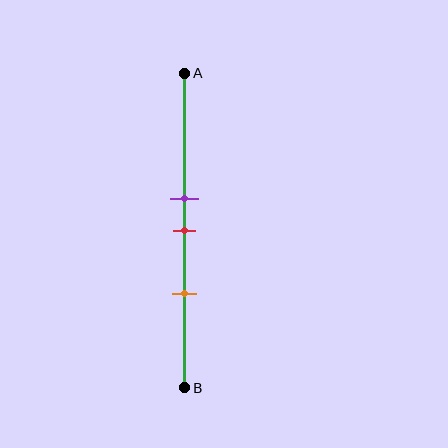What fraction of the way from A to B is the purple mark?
The purple mark is approximately 40% (0.4) of the way from A to B.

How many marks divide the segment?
There are 3 marks dividing the segment.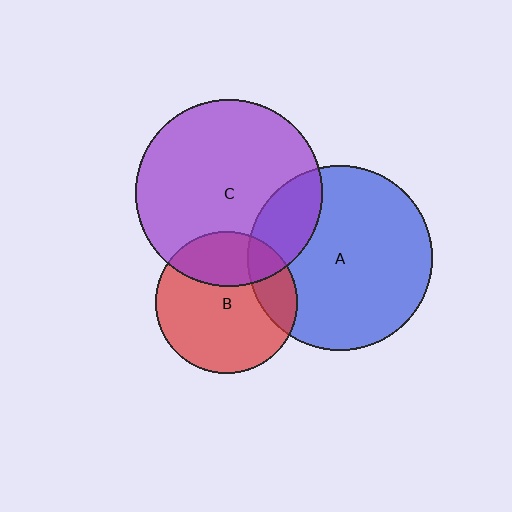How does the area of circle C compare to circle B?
Approximately 1.7 times.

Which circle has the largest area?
Circle C (purple).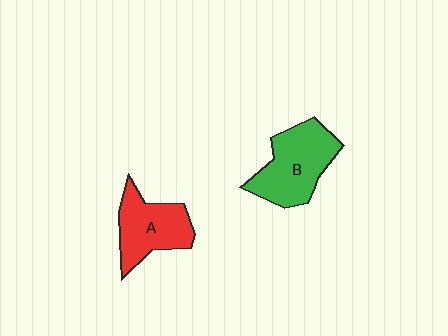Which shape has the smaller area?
Shape A (red).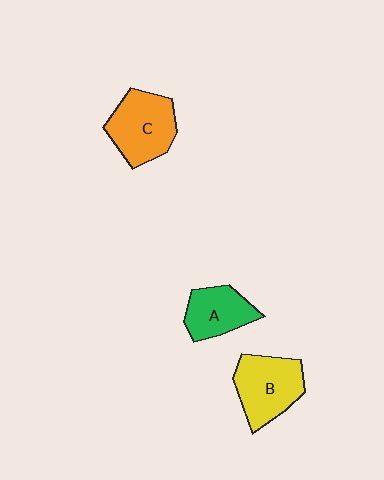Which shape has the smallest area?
Shape A (green).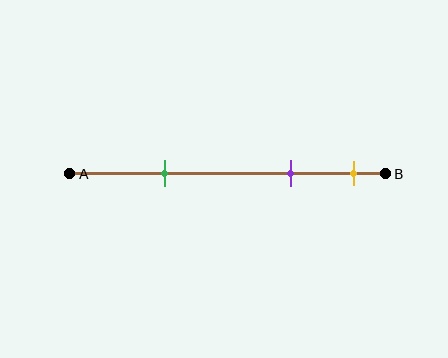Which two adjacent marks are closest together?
The purple and yellow marks are the closest adjacent pair.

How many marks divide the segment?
There are 3 marks dividing the segment.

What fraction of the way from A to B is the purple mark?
The purple mark is approximately 70% (0.7) of the way from A to B.